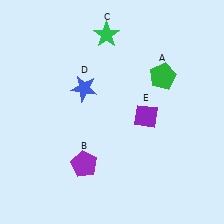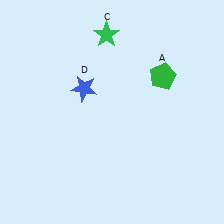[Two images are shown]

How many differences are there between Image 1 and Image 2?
There are 2 differences between the two images.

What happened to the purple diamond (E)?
The purple diamond (E) was removed in Image 2. It was in the bottom-right area of Image 1.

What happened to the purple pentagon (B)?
The purple pentagon (B) was removed in Image 2. It was in the bottom-left area of Image 1.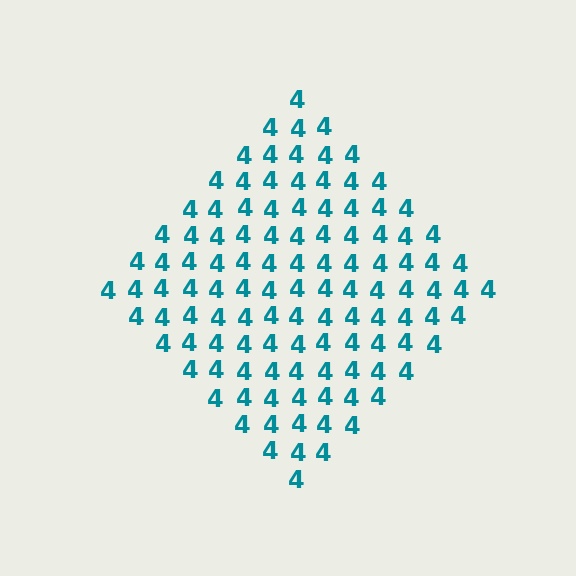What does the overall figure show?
The overall figure shows a diamond.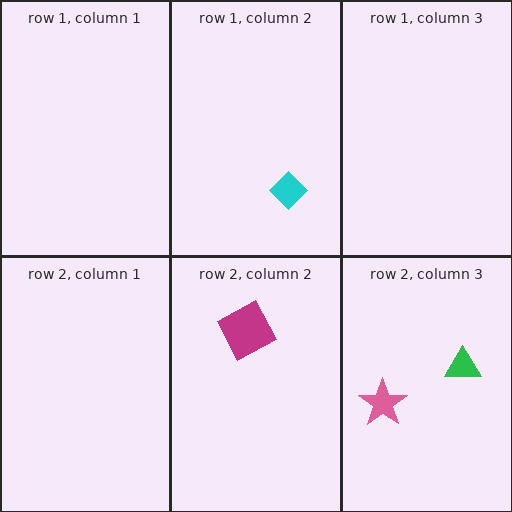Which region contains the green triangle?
The row 2, column 3 region.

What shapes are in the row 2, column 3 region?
The pink star, the green triangle.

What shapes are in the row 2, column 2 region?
The magenta square.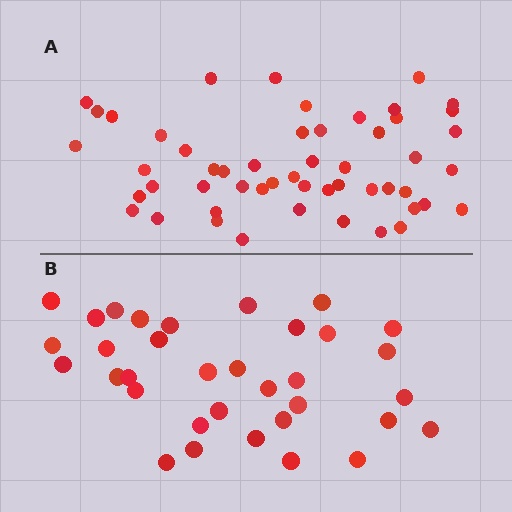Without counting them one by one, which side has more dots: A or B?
Region A (the top region) has more dots.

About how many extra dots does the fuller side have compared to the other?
Region A has approximately 20 more dots than region B.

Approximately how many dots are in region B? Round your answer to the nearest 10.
About 30 dots. (The exact count is 34, which rounds to 30.)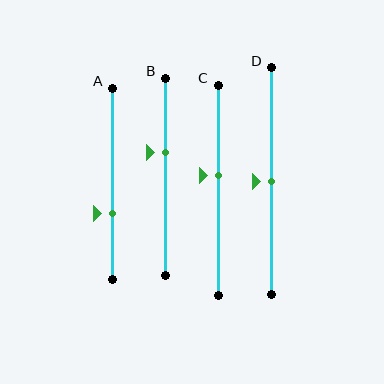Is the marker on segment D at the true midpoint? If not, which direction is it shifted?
Yes, the marker on segment D is at the true midpoint.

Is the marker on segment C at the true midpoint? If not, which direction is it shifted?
No, the marker on segment C is shifted upward by about 7% of the segment length.